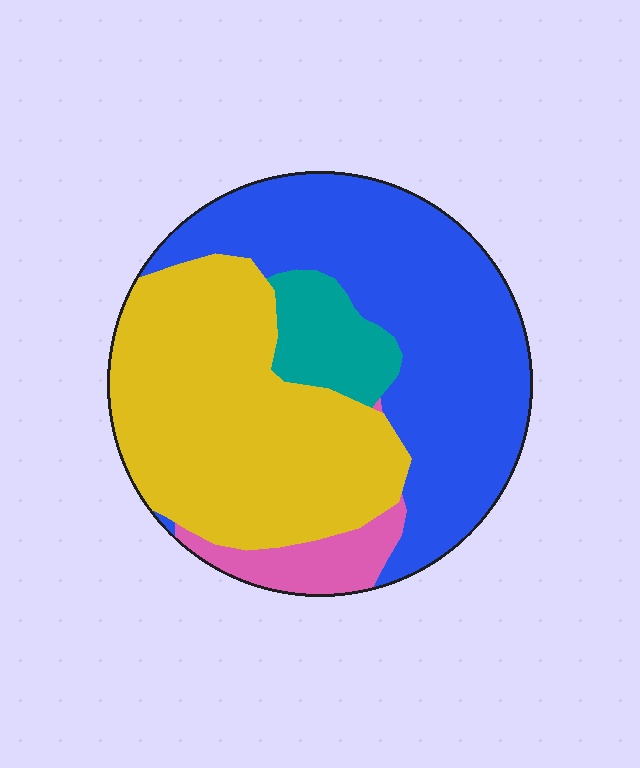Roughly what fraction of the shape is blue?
Blue takes up between a third and a half of the shape.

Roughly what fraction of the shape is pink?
Pink takes up less than a quarter of the shape.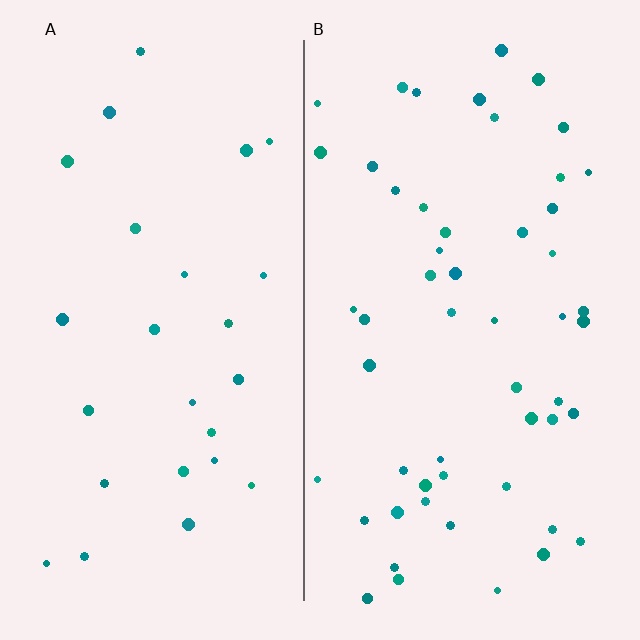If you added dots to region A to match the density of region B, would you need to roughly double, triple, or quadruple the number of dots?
Approximately double.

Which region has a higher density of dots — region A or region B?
B (the right).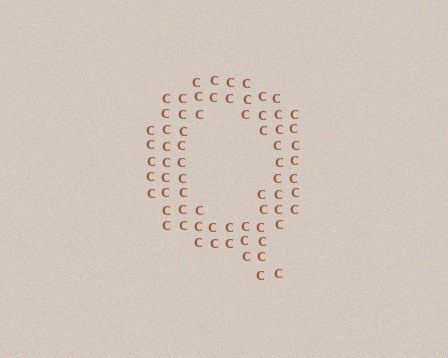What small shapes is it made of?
It is made of small letter C's.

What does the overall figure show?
The overall figure shows the letter Q.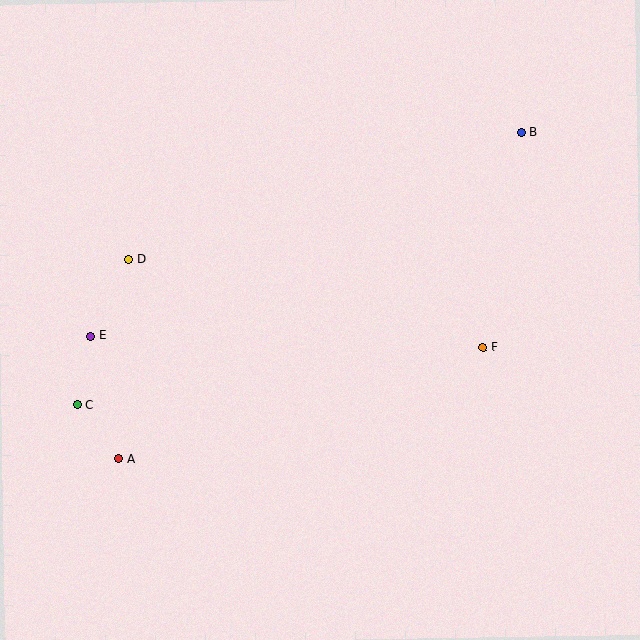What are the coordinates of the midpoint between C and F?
The midpoint between C and F is at (280, 376).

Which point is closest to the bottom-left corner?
Point A is closest to the bottom-left corner.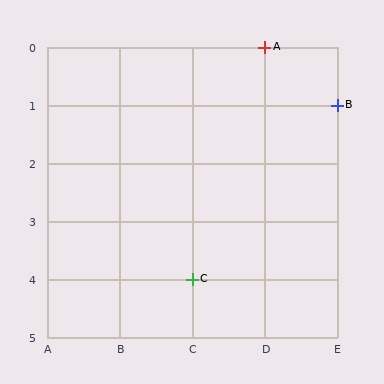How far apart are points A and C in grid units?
Points A and C are 1 column and 4 rows apart (about 4.1 grid units diagonally).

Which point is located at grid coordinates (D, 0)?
Point A is at (D, 0).